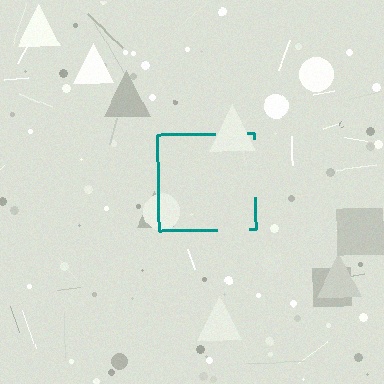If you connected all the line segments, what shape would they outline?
They would outline a square.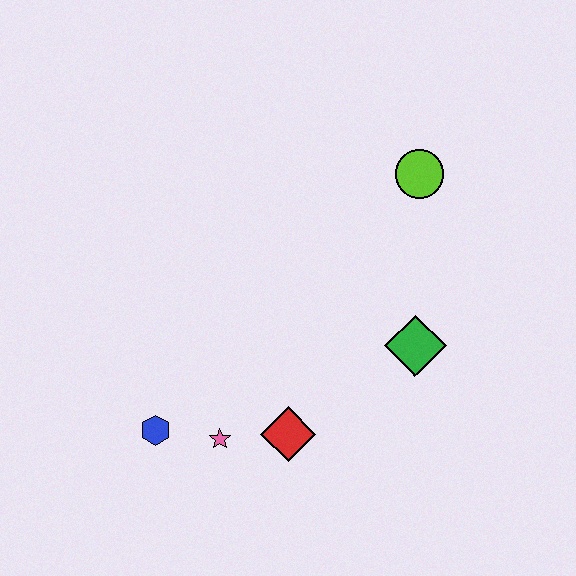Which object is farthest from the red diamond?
The lime circle is farthest from the red diamond.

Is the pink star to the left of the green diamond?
Yes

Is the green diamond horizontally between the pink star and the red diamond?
No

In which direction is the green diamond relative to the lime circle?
The green diamond is below the lime circle.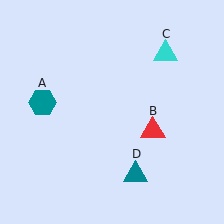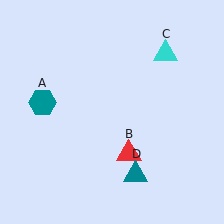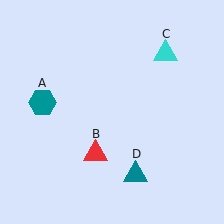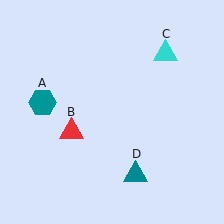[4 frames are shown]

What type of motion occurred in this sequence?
The red triangle (object B) rotated clockwise around the center of the scene.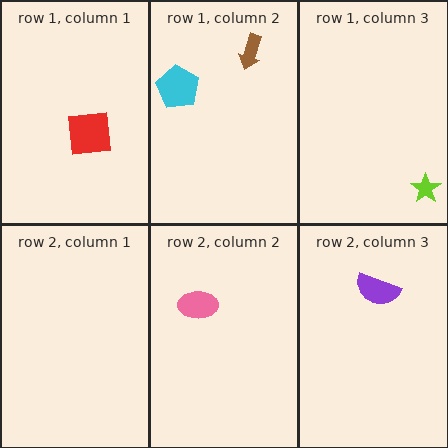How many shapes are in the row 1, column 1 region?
1.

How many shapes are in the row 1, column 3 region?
1.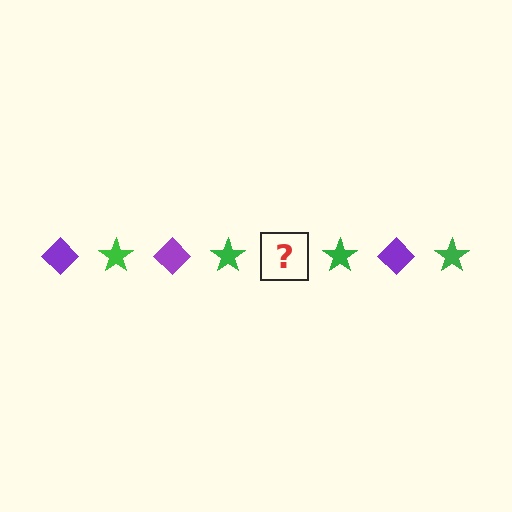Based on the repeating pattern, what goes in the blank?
The blank should be a purple diamond.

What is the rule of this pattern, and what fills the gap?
The rule is that the pattern alternates between purple diamond and green star. The gap should be filled with a purple diamond.